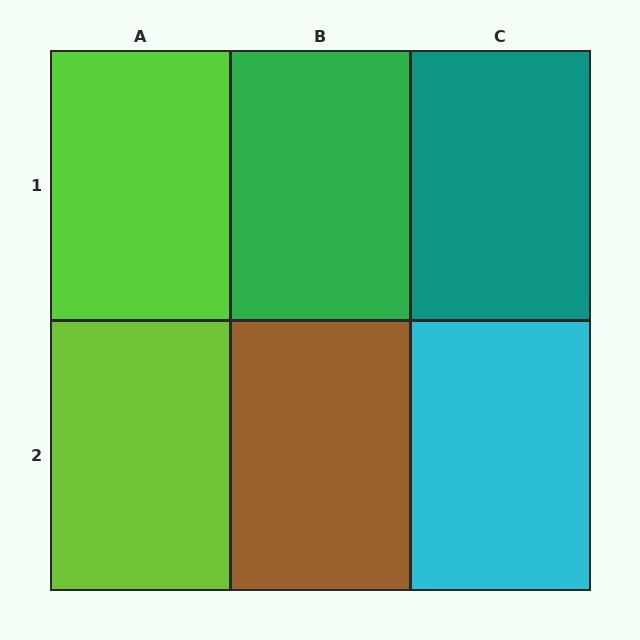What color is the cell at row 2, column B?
Brown.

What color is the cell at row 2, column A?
Lime.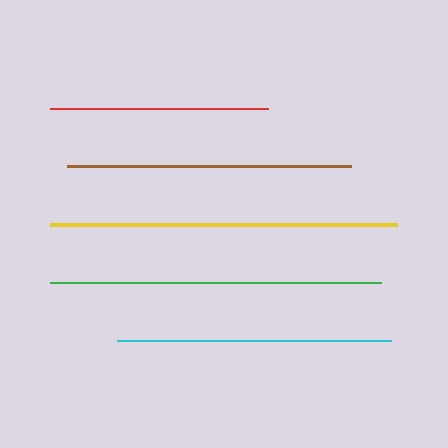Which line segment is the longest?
The yellow line is the longest at approximately 347 pixels.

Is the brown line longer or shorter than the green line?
The green line is longer than the brown line.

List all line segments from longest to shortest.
From longest to shortest: yellow, green, brown, cyan, red.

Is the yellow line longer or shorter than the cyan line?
The yellow line is longer than the cyan line.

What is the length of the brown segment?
The brown segment is approximately 284 pixels long.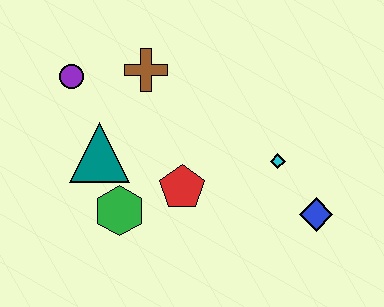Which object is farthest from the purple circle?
The blue diamond is farthest from the purple circle.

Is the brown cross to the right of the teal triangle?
Yes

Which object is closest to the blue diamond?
The cyan diamond is closest to the blue diamond.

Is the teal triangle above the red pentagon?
Yes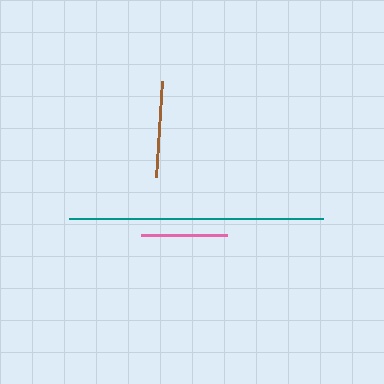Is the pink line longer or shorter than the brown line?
The brown line is longer than the pink line.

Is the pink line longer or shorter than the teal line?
The teal line is longer than the pink line.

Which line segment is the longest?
The teal line is the longest at approximately 254 pixels.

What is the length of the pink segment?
The pink segment is approximately 86 pixels long.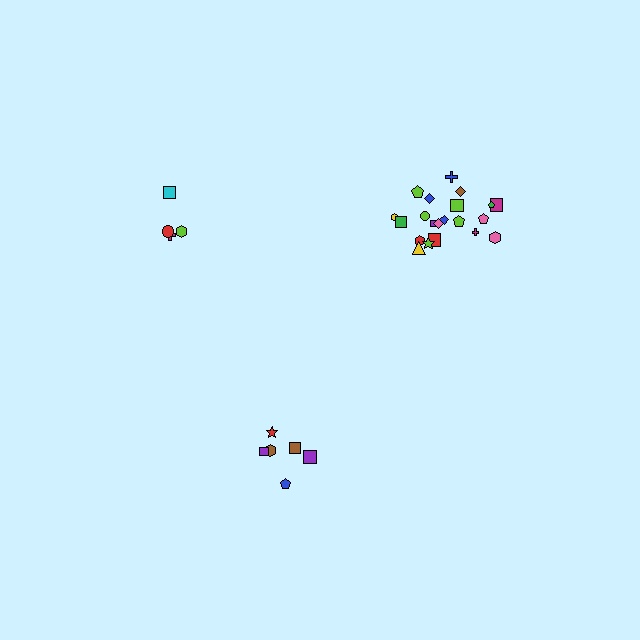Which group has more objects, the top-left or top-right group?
The top-right group.